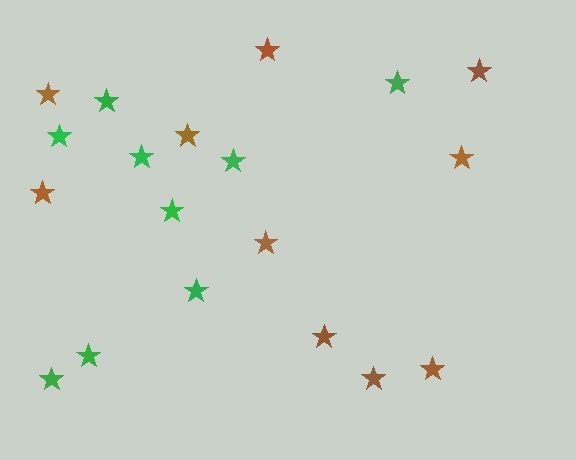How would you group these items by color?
There are 2 groups: one group of green stars (9) and one group of brown stars (10).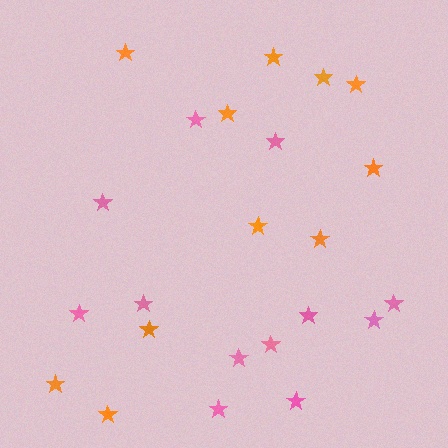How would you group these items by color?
There are 2 groups: one group of orange stars (11) and one group of pink stars (12).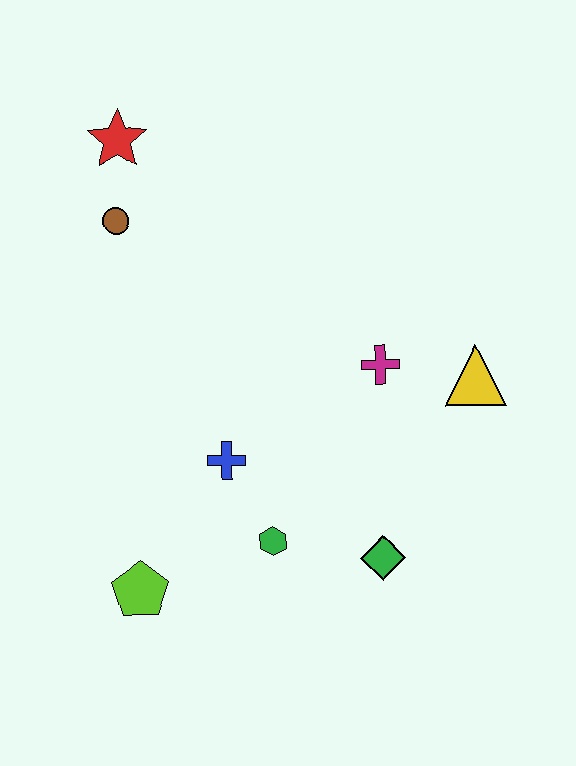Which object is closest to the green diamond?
The green hexagon is closest to the green diamond.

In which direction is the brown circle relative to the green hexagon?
The brown circle is above the green hexagon.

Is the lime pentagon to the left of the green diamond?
Yes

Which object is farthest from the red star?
The green diamond is farthest from the red star.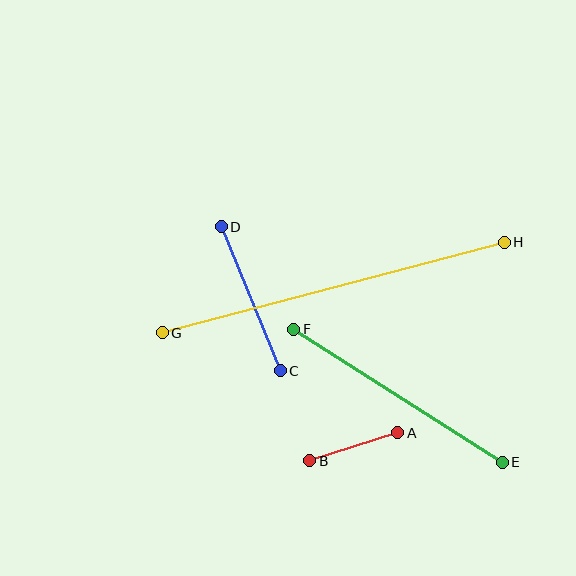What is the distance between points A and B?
The distance is approximately 92 pixels.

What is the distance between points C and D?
The distance is approximately 156 pixels.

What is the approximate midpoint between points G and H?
The midpoint is at approximately (333, 287) pixels.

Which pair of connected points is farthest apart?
Points G and H are farthest apart.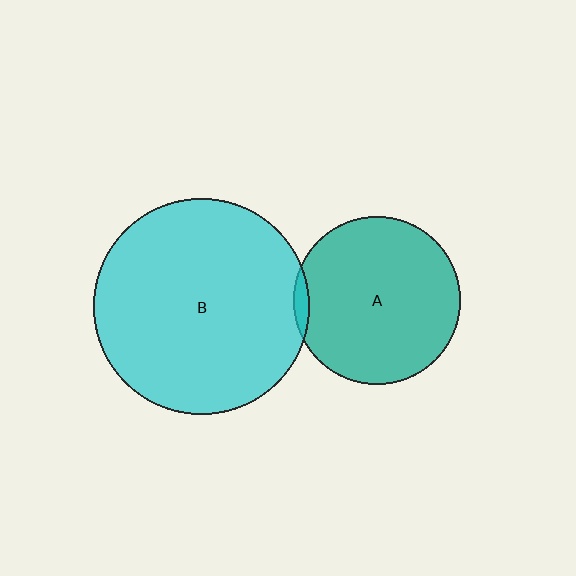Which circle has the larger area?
Circle B (cyan).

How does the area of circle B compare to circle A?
Approximately 1.7 times.